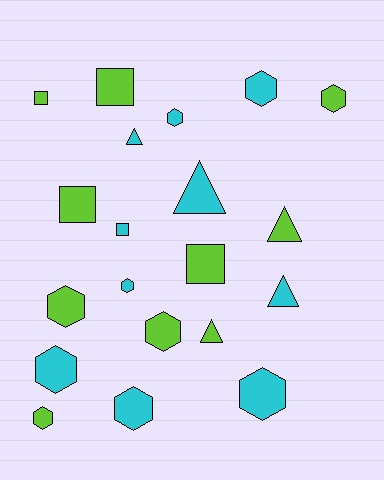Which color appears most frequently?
Cyan, with 10 objects.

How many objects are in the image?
There are 20 objects.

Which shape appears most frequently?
Hexagon, with 10 objects.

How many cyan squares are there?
There is 1 cyan square.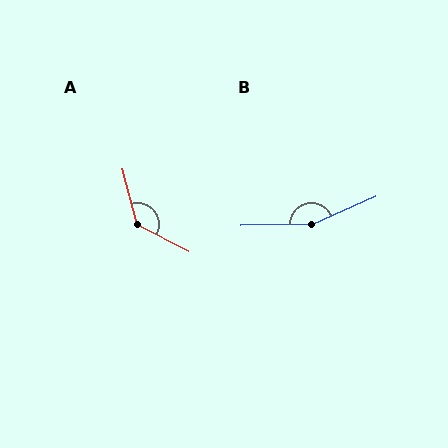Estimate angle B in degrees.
Approximately 158 degrees.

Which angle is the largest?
B, at approximately 158 degrees.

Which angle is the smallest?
A, at approximately 131 degrees.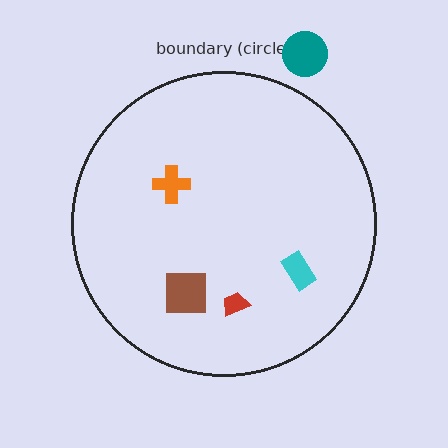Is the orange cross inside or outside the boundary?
Inside.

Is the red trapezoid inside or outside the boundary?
Inside.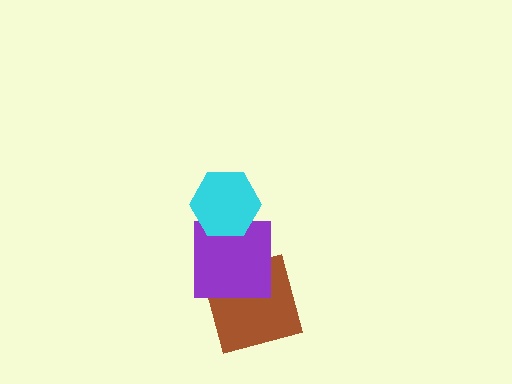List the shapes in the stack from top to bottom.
From top to bottom: the cyan hexagon, the purple square, the brown square.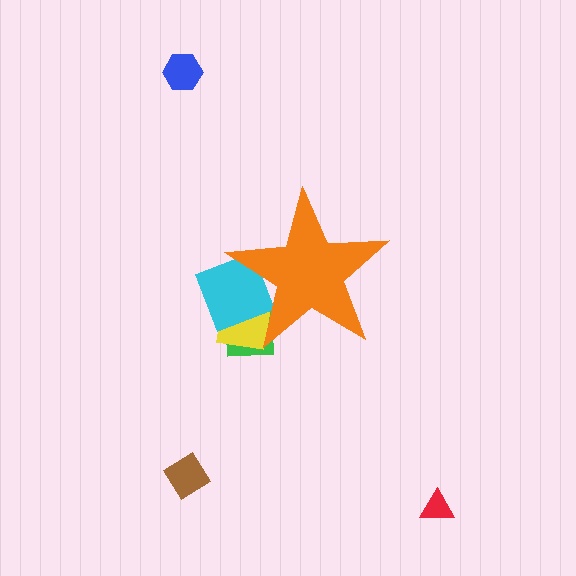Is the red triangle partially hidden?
No, the red triangle is fully visible.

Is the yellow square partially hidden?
Yes, the yellow square is partially hidden behind the orange star.